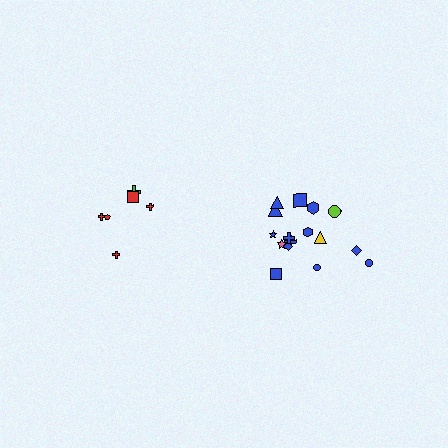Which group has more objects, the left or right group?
The right group.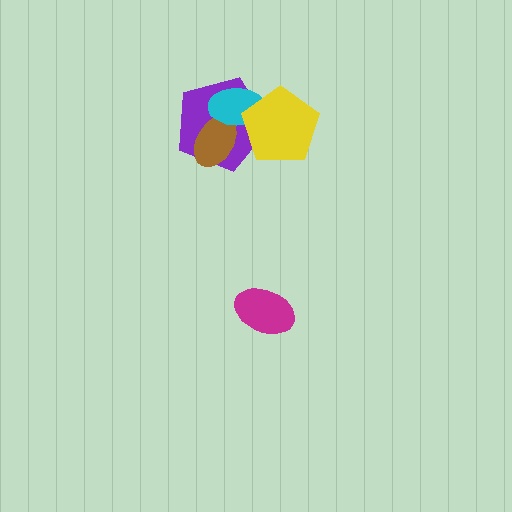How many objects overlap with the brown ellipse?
2 objects overlap with the brown ellipse.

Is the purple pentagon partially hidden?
Yes, it is partially covered by another shape.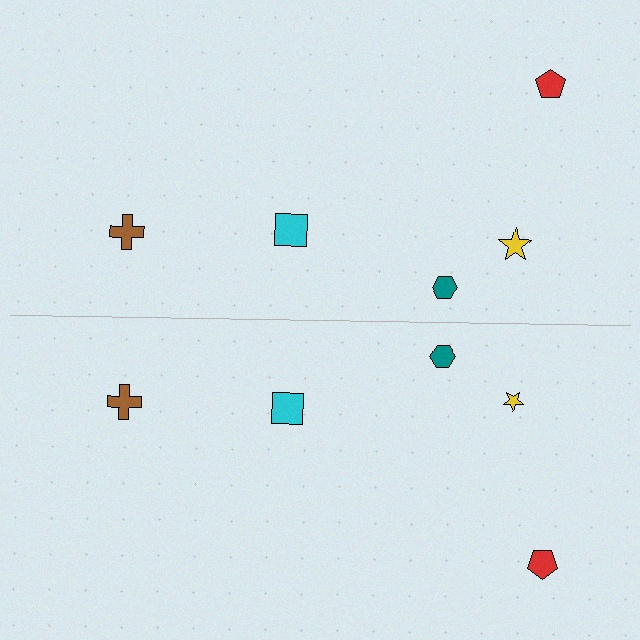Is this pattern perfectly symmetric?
No, the pattern is not perfectly symmetric. The yellow star on the bottom side has a different size than its mirror counterpart.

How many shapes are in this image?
There are 10 shapes in this image.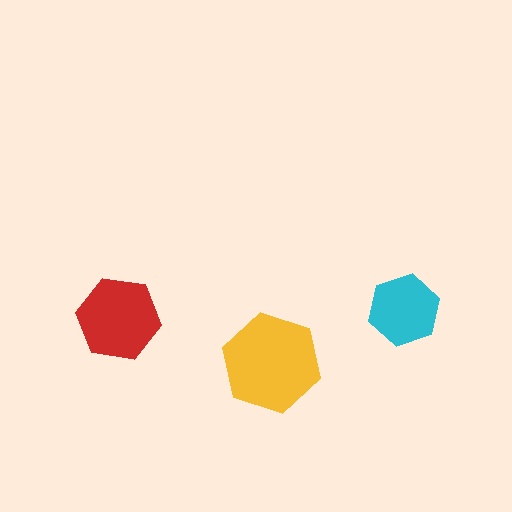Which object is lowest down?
The yellow hexagon is bottommost.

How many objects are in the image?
There are 3 objects in the image.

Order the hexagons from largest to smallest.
the yellow one, the red one, the cyan one.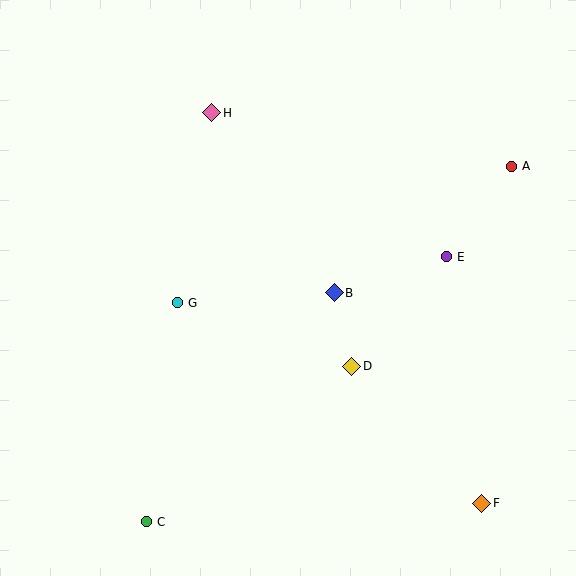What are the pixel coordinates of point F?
Point F is at (482, 503).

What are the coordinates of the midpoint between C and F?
The midpoint between C and F is at (314, 513).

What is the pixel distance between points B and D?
The distance between B and D is 75 pixels.